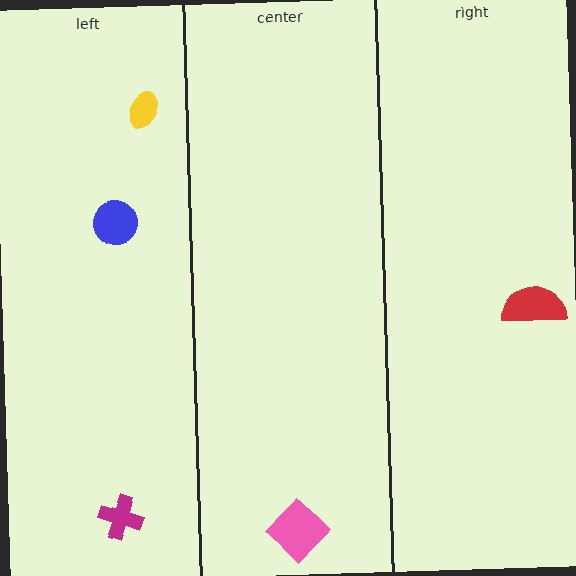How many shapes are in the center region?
1.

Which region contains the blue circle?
The left region.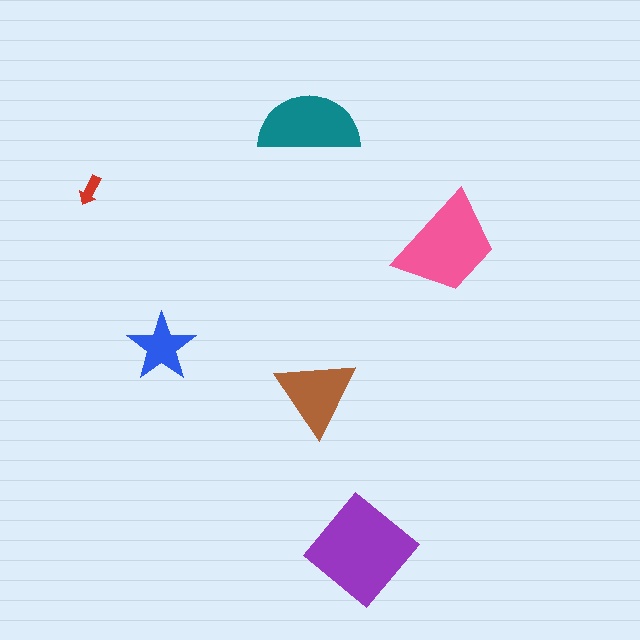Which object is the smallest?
The red arrow.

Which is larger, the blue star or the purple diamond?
The purple diamond.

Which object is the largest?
The purple diamond.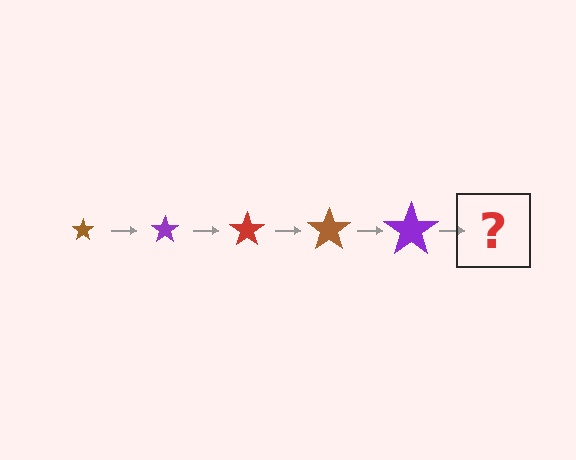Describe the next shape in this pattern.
It should be a red star, larger than the previous one.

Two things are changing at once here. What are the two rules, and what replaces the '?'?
The two rules are that the star grows larger each step and the color cycles through brown, purple, and red. The '?' should be a red star, larger than the previous one.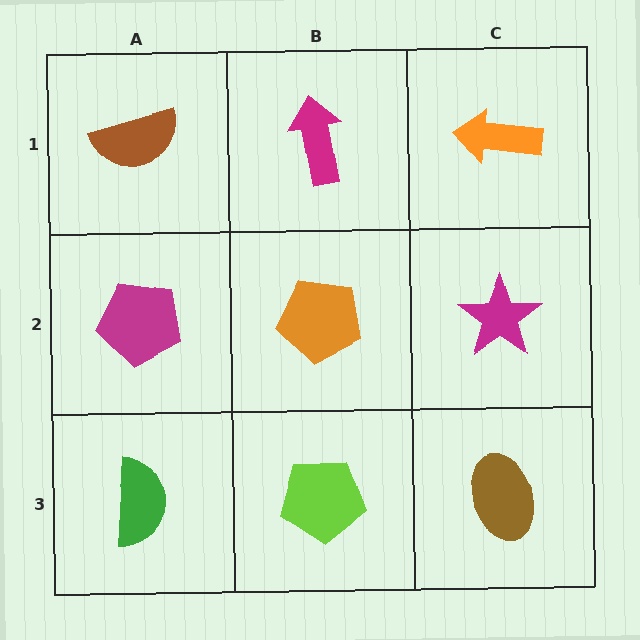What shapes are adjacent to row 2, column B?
A magenta arrow (row 1, column B), a lime pentagon (row 3, column B), a magenta pentagon (row 2, column A), a magenta star (row 2, column C).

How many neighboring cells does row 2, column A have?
3.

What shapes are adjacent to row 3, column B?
An orange pentagon (row 2, column B), a green semicircle (row 3, column A), a brown ellipse (row 3, column C).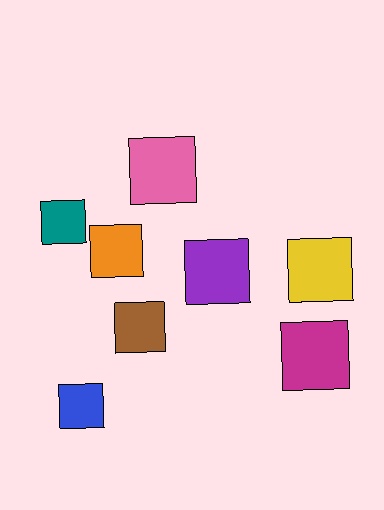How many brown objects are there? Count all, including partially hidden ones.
There is 1 brown object.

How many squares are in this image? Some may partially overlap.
There are 8 squares.